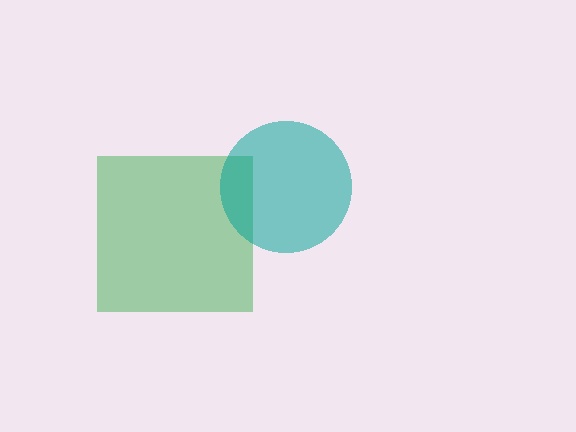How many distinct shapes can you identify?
There are 2 distinct shapes: a green square, a teal circle.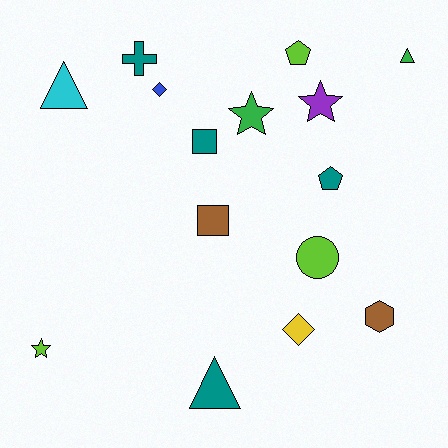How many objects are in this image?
There are 15 objects.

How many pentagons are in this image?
There are 2 pentagons.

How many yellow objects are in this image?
There is 1 yellow object.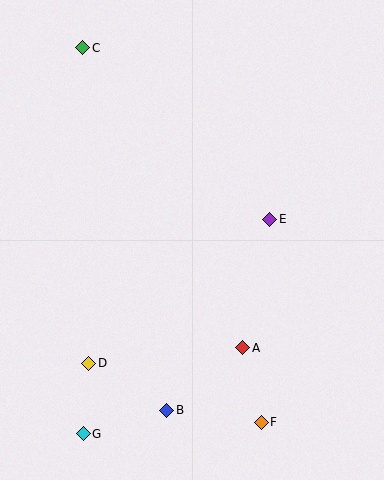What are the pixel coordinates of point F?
Point F is at (261, 422).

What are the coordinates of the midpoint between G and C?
The midpoint between G and C is at (83, 241).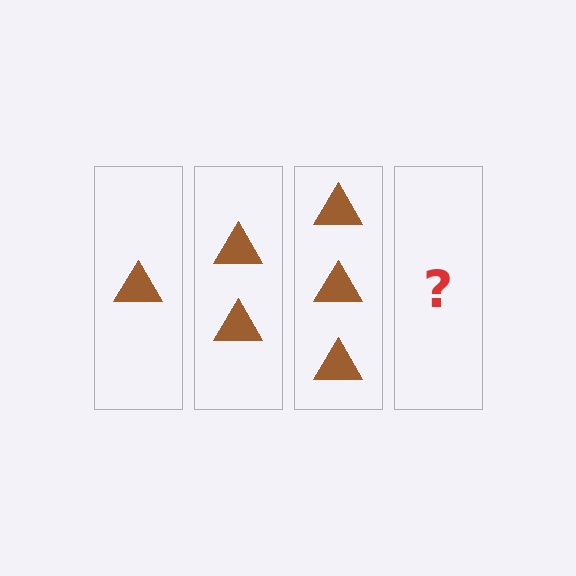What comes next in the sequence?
The next element should be 4 triangles.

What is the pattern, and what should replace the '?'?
The pattern is that each step adds one more triangle. The '?' should be 4 triangles.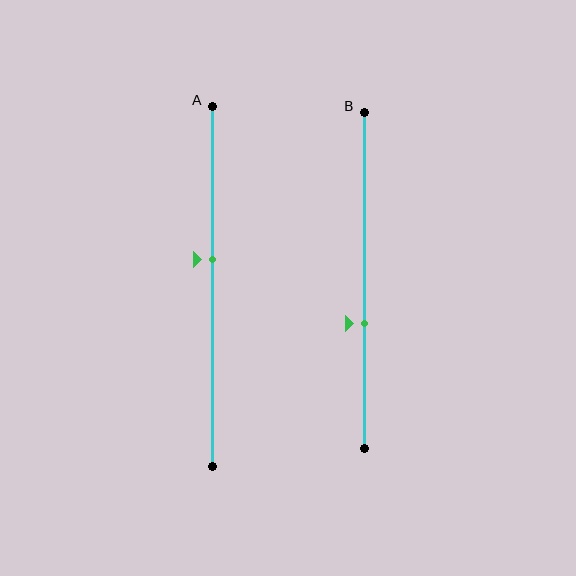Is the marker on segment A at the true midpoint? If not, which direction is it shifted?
No, the marker on segment A is shifted upward by about 7% of the segment length.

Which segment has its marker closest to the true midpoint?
Segment A has its marker closest to the true midpoint.